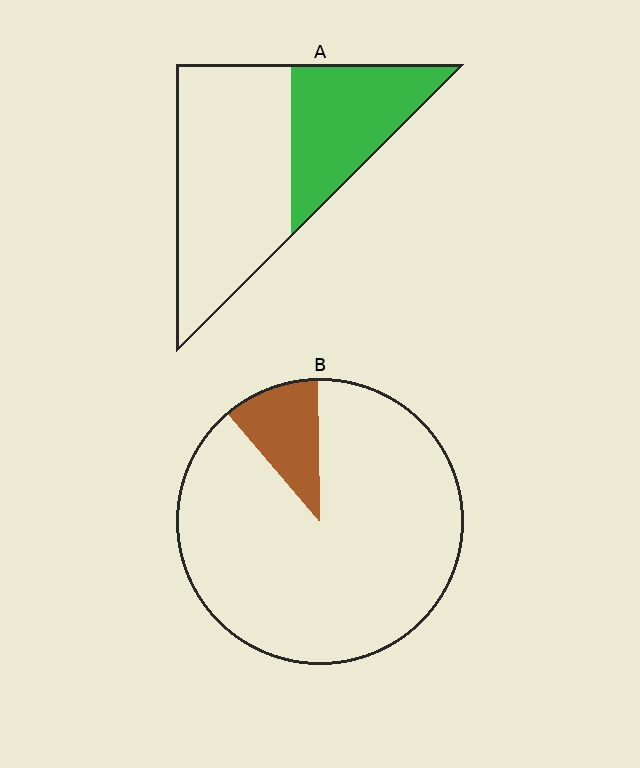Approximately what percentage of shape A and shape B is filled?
A is approximately 35% and B is approximately 10%.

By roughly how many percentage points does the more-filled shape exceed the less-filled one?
By roughly 25 percentage points (A over B).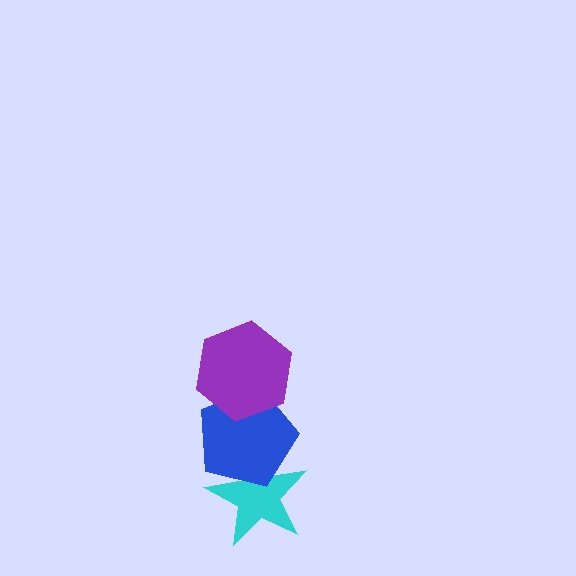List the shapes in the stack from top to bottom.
From top to bottom: the purple hexagon, the blue pentagon, the cyan star.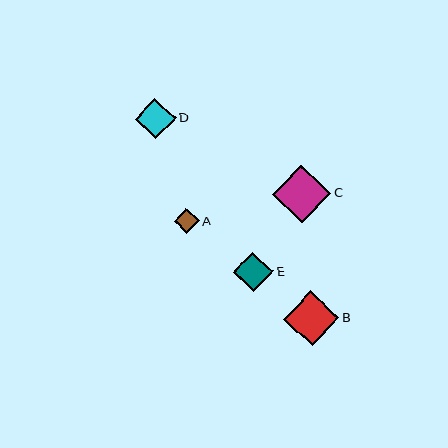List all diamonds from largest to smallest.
From largest to smallest: C, B, D, E, A.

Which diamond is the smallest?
Diamond A is the smallest with a size of approximately 25 pixels.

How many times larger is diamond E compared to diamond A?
Diamond E is approximately 1.6 times the size of diamond A.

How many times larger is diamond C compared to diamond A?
Diamond C is approximately 2.3 times the size of diamond A.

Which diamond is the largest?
Diamond C is the largest with a size of approximately 58 pixels.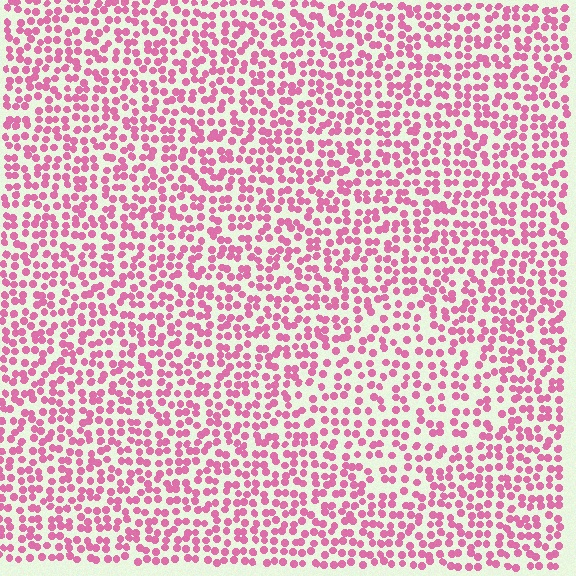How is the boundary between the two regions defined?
The boundary is defined by a change in element density (approximately 1.5x ratio). All elements are the same color, size, and shape.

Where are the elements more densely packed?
The elements are more densely packed outside the diamond boundary.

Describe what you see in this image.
The image contains small pink elements arranged at two different densities. A diamond-shaped region is visible where the elements are less densely packed than the surrounding area.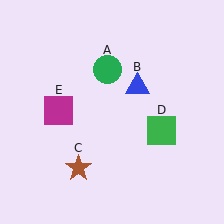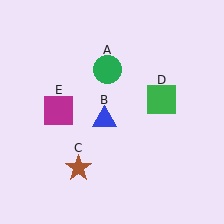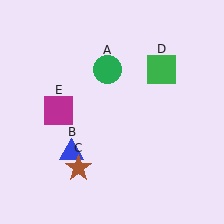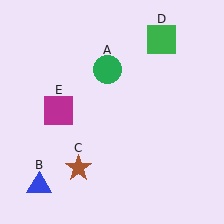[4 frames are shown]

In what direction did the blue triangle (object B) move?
The blue triangle (object B) moved down and to the left.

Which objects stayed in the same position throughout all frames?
Green circle (object A) and brown star (object C) and magenta square (object E) remained stationary.